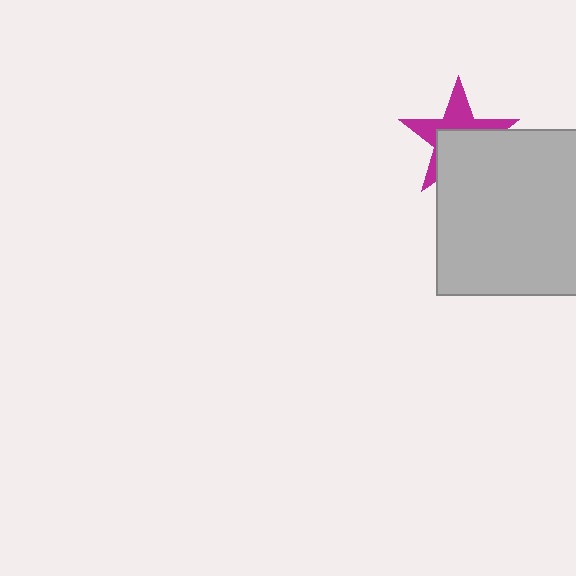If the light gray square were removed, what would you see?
You would see the complete magenta star.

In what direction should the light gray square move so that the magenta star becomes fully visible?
The light gray square should move down. That is the shortest direction to clear the overlap and leave the magenta star fully visible.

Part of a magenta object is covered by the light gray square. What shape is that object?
It is a star.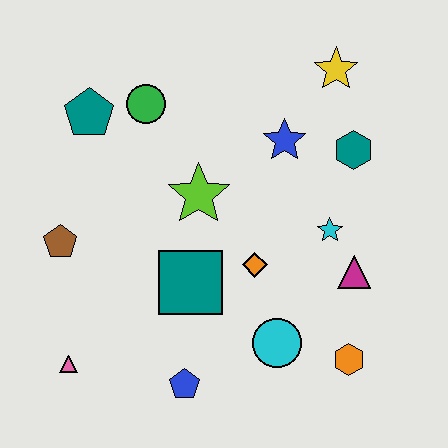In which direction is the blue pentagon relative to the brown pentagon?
The blue pentagon is below the brown pentagon.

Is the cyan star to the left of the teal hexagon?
Yes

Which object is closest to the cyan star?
The magenta triangle is closest to the cyan star.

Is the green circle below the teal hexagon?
No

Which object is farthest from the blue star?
The pink triangle is farthest from the blue star.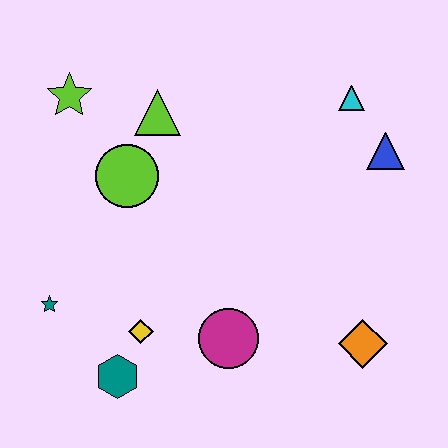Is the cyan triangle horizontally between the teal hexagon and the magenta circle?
No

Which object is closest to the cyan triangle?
The blue triangle is closest to the cyan triangle.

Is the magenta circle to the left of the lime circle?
No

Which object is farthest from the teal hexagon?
The cyan triangle is farthest from the teal hexagon.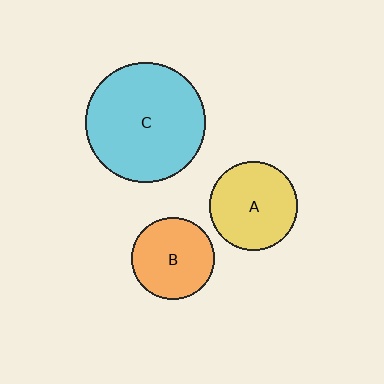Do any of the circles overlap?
No, none of the circles overlap.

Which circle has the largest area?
Circle C (cyan).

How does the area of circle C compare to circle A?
Approximately 1.8 times.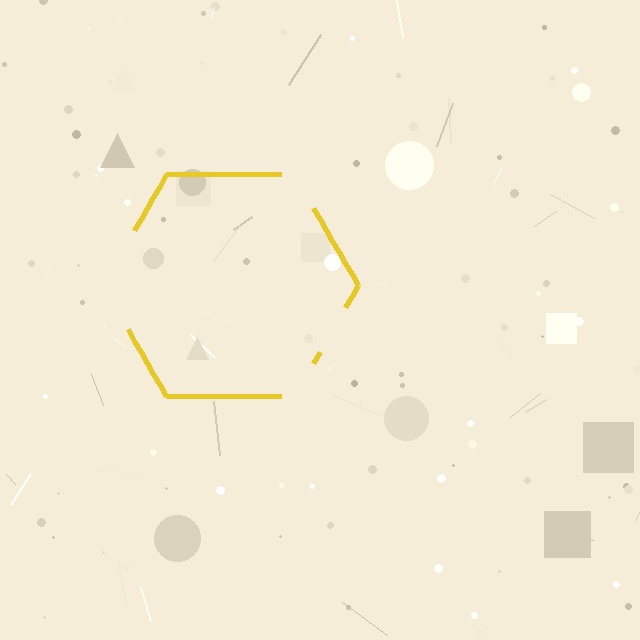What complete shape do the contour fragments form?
The contour fragments form a hexagon.